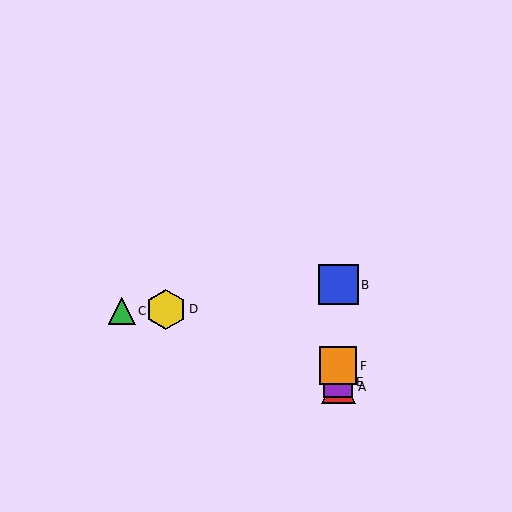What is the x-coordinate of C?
Object C is at x≈122.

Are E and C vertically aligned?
No, E is at x≈338 and C is at x≈122.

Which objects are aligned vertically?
Objects A, B, E, F are aligned vertically.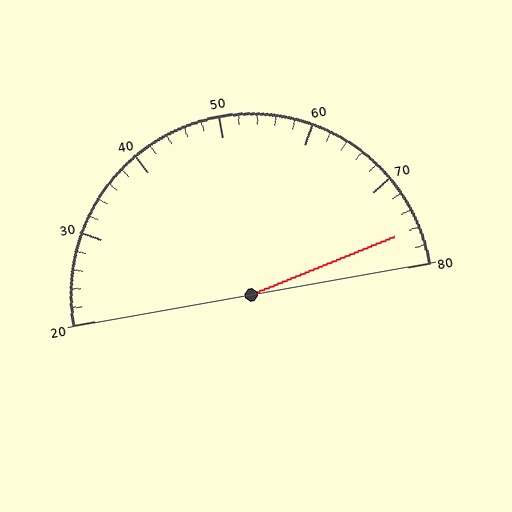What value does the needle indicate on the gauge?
The needle indicates approximately 76.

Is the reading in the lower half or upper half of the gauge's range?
The reading is in the upper half of the range (20 to 80).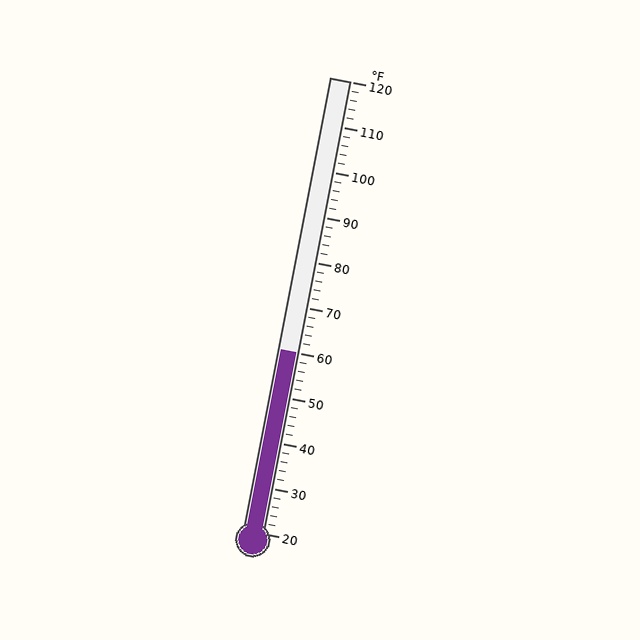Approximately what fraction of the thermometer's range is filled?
The thermometer is filled to approximately 40% of its range.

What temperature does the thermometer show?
The thermometer shows approximately 60°F.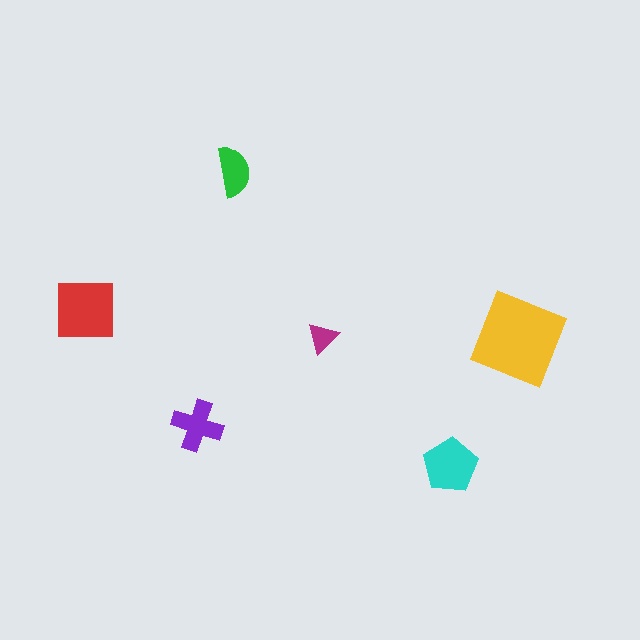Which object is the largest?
The yellow diamond.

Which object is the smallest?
The magenta triangle.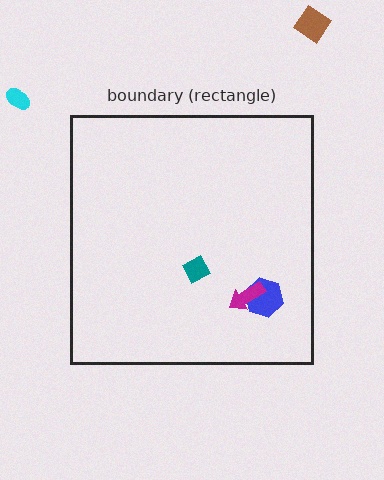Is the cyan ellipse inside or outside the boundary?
Outside.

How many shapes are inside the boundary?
3 inside, 2 outside.